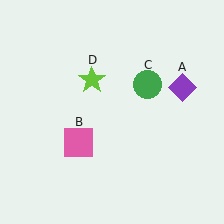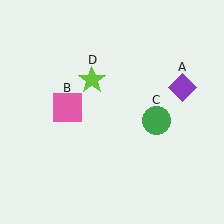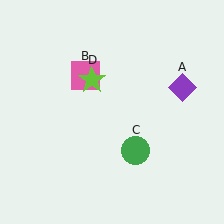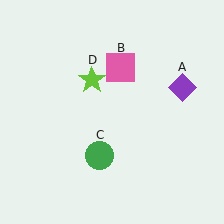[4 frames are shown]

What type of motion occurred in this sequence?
The pink square (object B), green circle (object C) rotated clockwise around the center of the scene.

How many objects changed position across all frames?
2 objects changed position: pink square (object B), green circle (object C).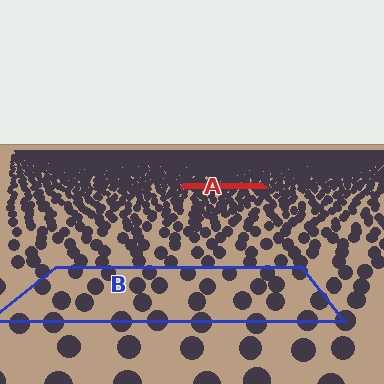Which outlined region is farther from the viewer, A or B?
Region A is farther from the viewer — the texture elements inside it appear smaller and more densely packed.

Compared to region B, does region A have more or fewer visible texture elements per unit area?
Region A has more texture elements per unit area — they are packed more densely because it is farther away.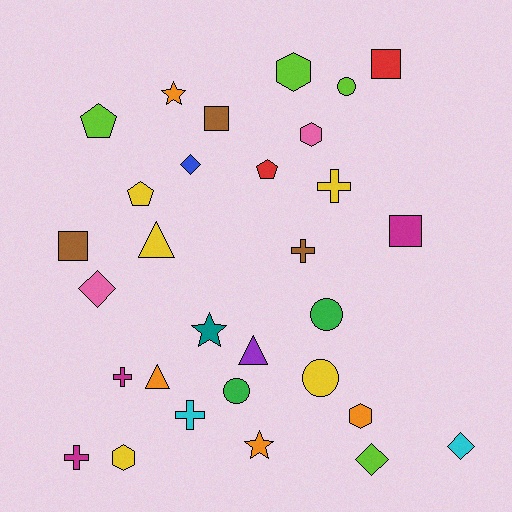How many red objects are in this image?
There are 2 red objects.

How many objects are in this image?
There are 30 objects.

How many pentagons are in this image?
There are 3 pentagons.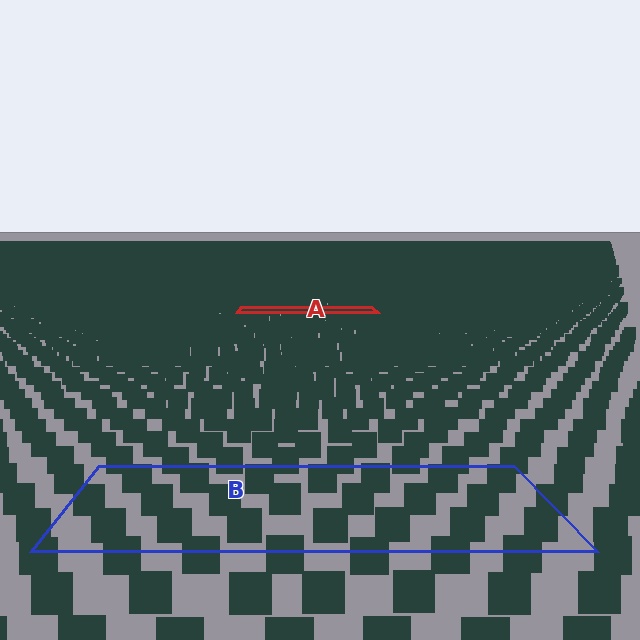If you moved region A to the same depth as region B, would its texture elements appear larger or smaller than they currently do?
They would appear larger. At a closer depth, the same texture elements are projected at a bigger on-screen size.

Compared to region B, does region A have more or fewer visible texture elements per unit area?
Region A has more texture elements per unit area — they are packed more densely because it is farther away.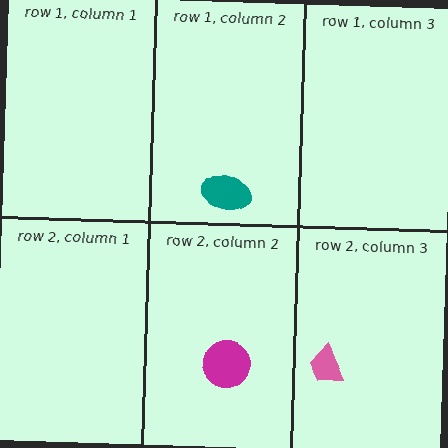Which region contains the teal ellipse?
The row 1, column 2 region.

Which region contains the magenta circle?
The row 2, column 2 region.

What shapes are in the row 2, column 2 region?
The magenta circle.